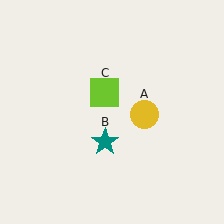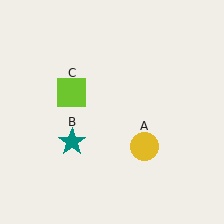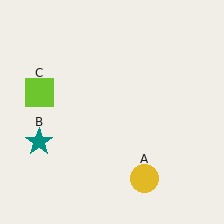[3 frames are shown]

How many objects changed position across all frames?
3 objects changed position: yellow circle (object A), teal star (object B), lime square (object C).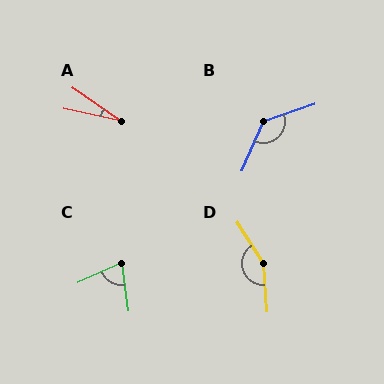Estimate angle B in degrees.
Approximately 132 degrees.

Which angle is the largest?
D, at approximately 151 degrees.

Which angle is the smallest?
A, at approximately 23 degrees.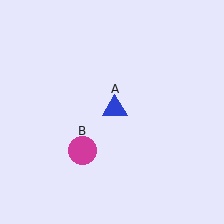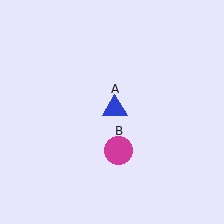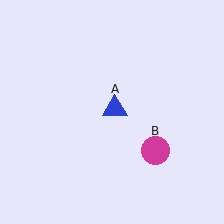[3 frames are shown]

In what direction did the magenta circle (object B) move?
The magenta circle (object B) moved right.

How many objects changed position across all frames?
1 object changed position: magenta circle (object B).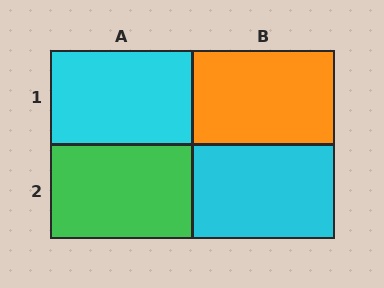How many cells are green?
1 cell is green.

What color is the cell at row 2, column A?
Green.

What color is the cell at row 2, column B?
Cyan.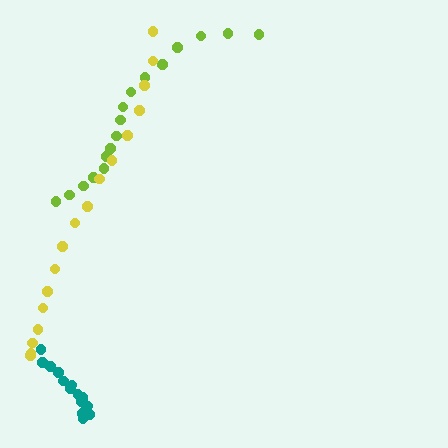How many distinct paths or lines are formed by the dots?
There are 3 distinct paths.